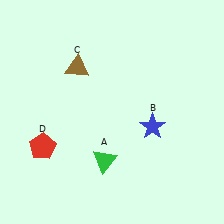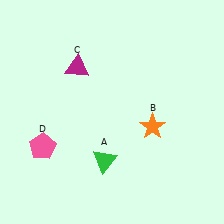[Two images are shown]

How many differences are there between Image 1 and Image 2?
There are 3 differences between the two images.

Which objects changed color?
B changed from blue to orange. C changed from brown to magenta. D changed from red to pink.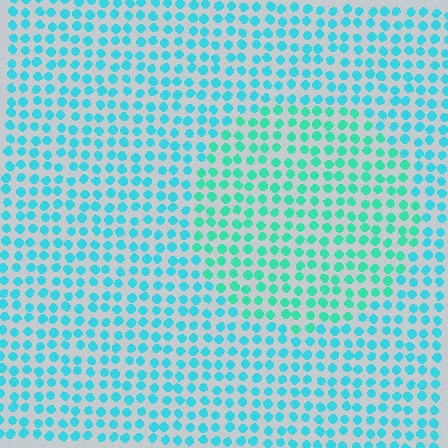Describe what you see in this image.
The image is filled with small cyan elements in a uniform arrangement. A circle-shaped region is visible where the elements are tinted to a slightly different hue, forming a subtle color boundary.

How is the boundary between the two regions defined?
The boundary is defined purely by a slight shift in hue (about 25 degrees). Spacing, size, and orientation are identical on both sides.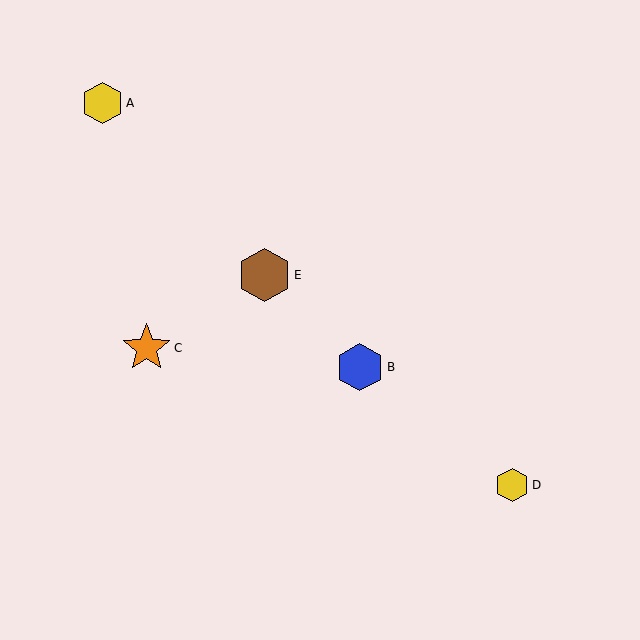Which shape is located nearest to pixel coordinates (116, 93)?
The yellow hexagon (labeled A) at (102, 103) is nearest to that location.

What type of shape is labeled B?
Shape B is a blue hexagon.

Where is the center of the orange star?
The center of the orange star is at (147, 348).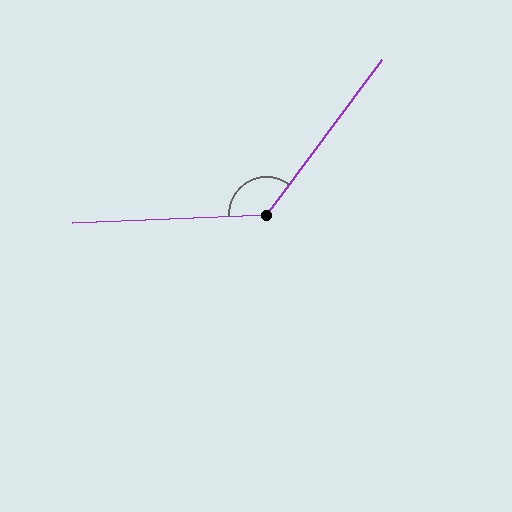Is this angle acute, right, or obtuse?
It is obtuse.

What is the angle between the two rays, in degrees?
Approximately 129 degrees.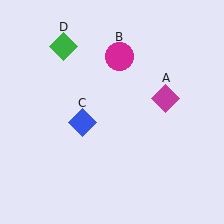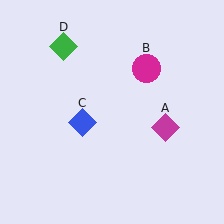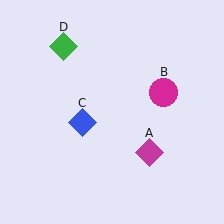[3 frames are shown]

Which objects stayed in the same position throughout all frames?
Blue diamond (object C) and green diamond (object D) remained stationary.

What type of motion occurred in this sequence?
The magenta diamond (object A), magenta circle (object B) rotated clockwise around the center of the scene.